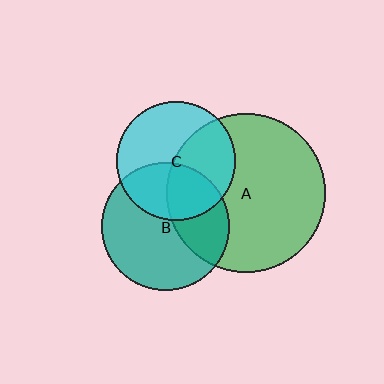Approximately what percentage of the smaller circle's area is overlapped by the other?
Approximately 35%.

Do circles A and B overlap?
Yes.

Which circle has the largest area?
Circle A (green).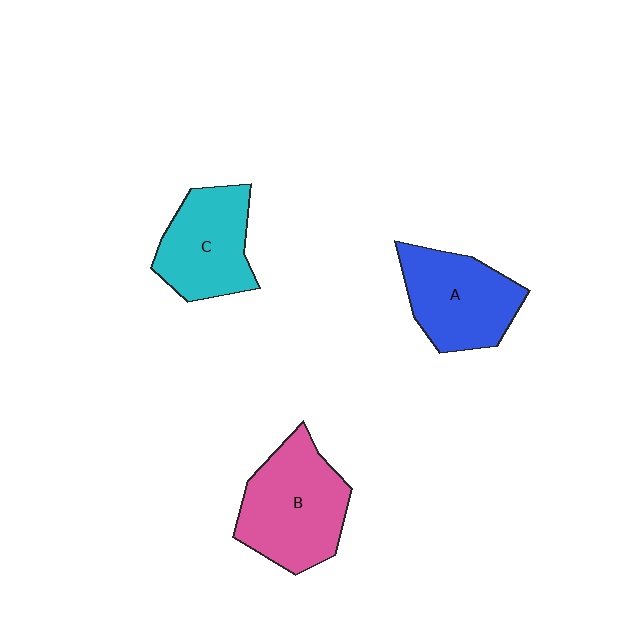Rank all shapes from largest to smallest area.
From largest to smallest: B (pink), A (blue), C (cyan).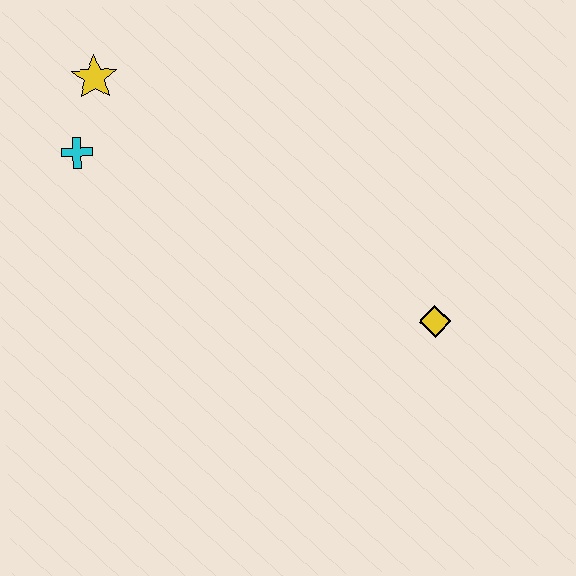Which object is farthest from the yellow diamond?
The yellow star is farthest from the yellow diamond.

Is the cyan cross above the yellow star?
No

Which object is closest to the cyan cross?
The yellow star is closest to the cyan cross.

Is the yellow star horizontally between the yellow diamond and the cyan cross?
Yes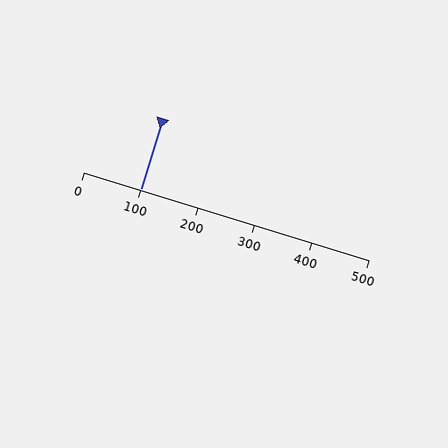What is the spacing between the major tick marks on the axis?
The major ticks are spaced 100 apart.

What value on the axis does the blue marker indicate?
The marker indicates approximately 100.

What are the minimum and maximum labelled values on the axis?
The axis runs from 0 to 500.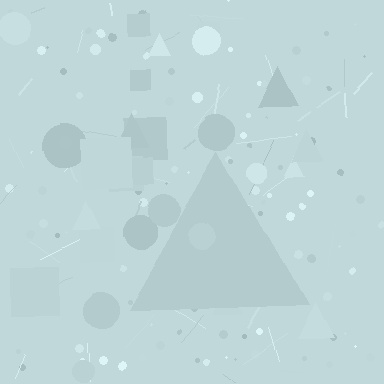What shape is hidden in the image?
A triangle is hidden in the image.